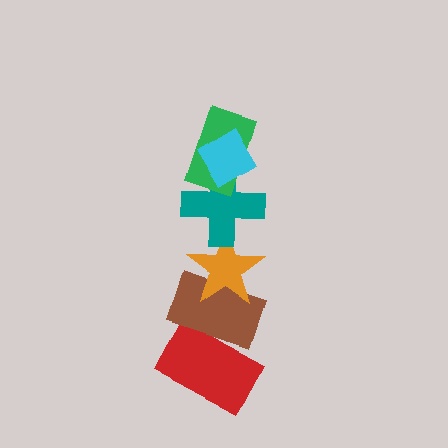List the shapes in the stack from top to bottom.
From top to bottom: the cyan diamond, the green rectangle, the teal cross, the orange star, the brown rectangle, the red rectangle.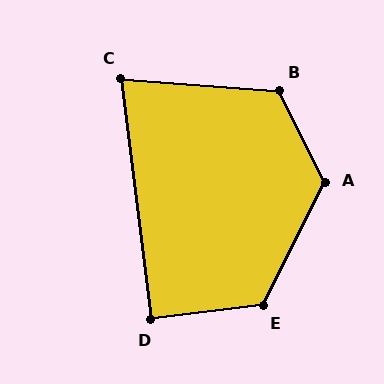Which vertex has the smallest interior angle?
C, at approximately 79 degrees.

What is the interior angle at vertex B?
Approximately 121 degrees (obtuse).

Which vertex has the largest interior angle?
A, at approximately 127 degrees.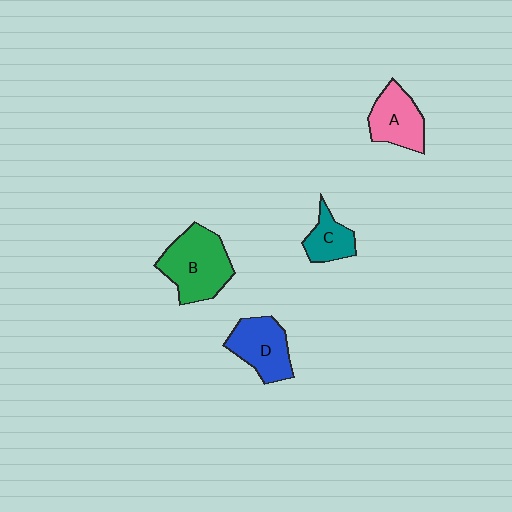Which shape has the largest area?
Shape B (green).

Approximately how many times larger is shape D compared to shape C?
Approximately 1.6 times.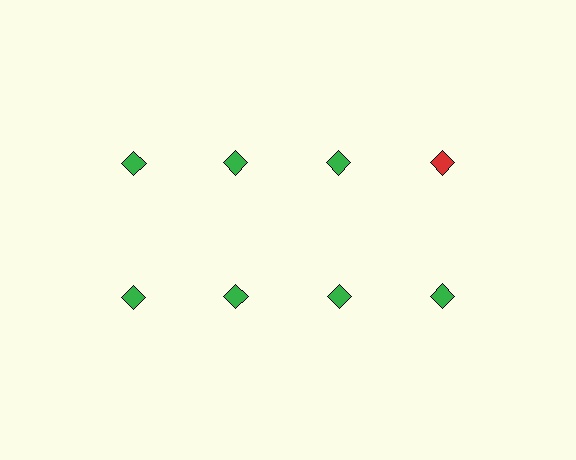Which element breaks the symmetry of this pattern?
The red diamond in the top row, second from right column breaks the symmetry. All other shapes are green diamonds.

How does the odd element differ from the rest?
It has a different color: red instead of green.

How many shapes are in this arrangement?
There are 8 shapes arranged in a grid pattern.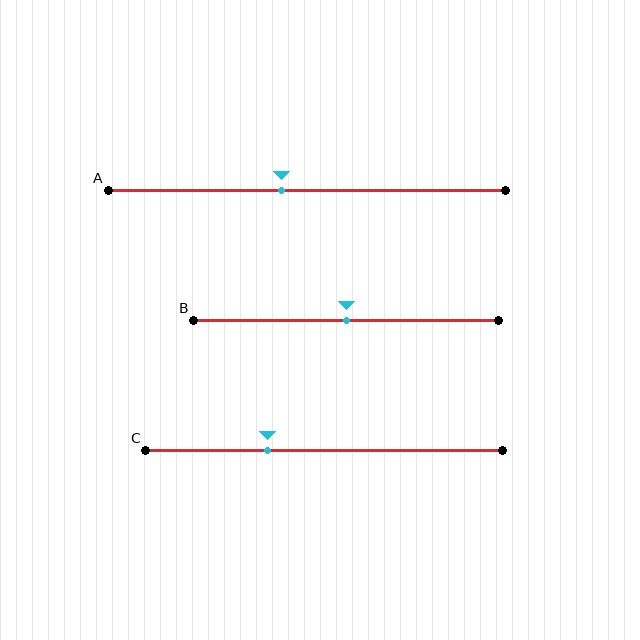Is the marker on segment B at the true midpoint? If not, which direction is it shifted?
Yes, the marker on segment B is at the true midpoint.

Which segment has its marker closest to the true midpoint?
Segment B has its marker closest to the true midpoint.